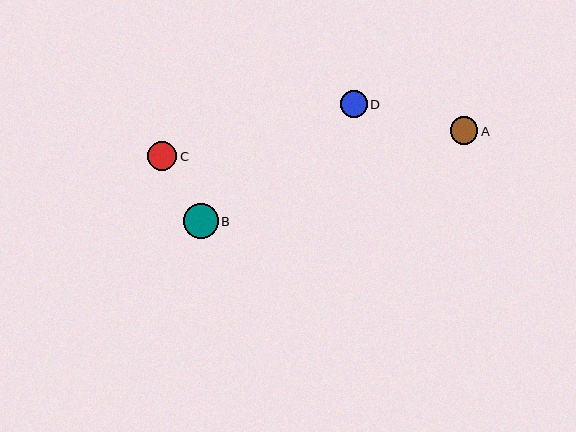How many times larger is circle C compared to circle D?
Circle C is approximately 1.1 times the size of circle D.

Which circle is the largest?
Circle B is the largest with a size of approximately 35 pixels.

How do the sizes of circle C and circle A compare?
Circle C and circle A are approximately the same size.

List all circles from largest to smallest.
From largest to smallest: B, C, A, D.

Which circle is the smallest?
Circle D is the smallest with a size of approximately 27 pixels.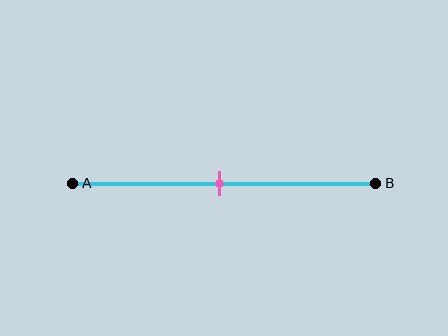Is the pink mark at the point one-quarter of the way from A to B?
No, the mark is at about 50% from A, not at the 25% one-quarter point.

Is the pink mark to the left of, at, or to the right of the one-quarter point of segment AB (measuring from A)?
The pink mark is to the right of the one-quarter point of segment AB.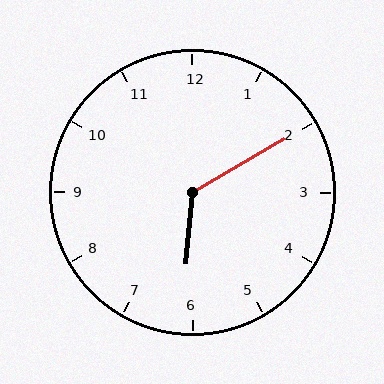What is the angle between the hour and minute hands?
Approximately 125 degrees.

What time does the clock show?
6:10.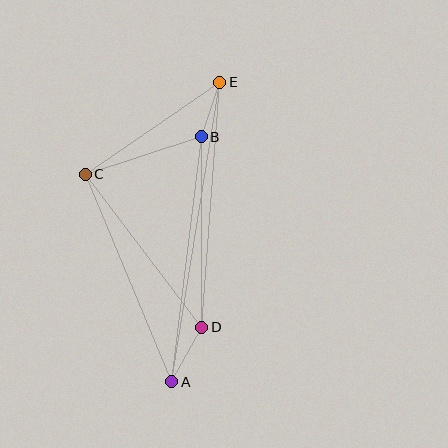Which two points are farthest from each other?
Points A and E are farthest from each other.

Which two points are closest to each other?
Points B and E are closest to each other.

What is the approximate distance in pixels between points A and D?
The distance between A and D is approximately 62 pixels.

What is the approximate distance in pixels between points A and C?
The distance between A and C is approximately 225 pixels.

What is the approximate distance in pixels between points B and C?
The distance between B and C is approximately 122 pixels.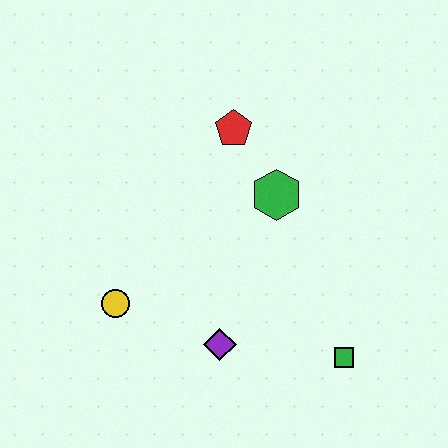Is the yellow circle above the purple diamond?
Yes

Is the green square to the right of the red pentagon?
Yes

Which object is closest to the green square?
The purple diamond is closest to the green square.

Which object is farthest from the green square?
The red pentagon is farthest from the green square.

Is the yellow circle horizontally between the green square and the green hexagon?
No